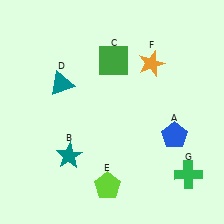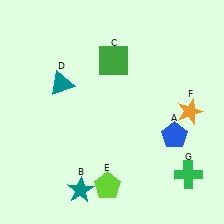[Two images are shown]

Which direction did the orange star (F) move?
The orange star (F) moved down.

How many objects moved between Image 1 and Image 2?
2 objects moved between the two images.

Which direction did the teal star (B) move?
The teal star (B) moved down.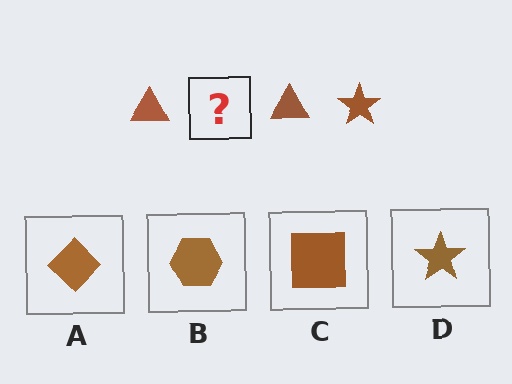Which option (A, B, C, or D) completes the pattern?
D.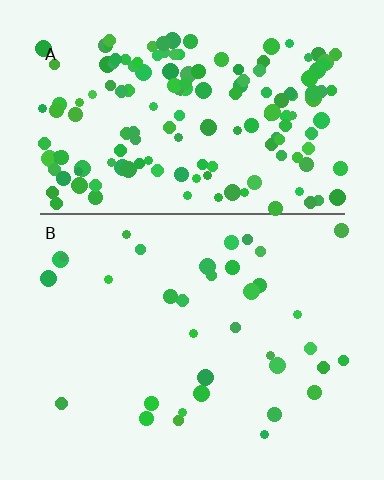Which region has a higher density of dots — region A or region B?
A (the top).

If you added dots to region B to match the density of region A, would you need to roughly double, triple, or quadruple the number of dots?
Approximately quadruple.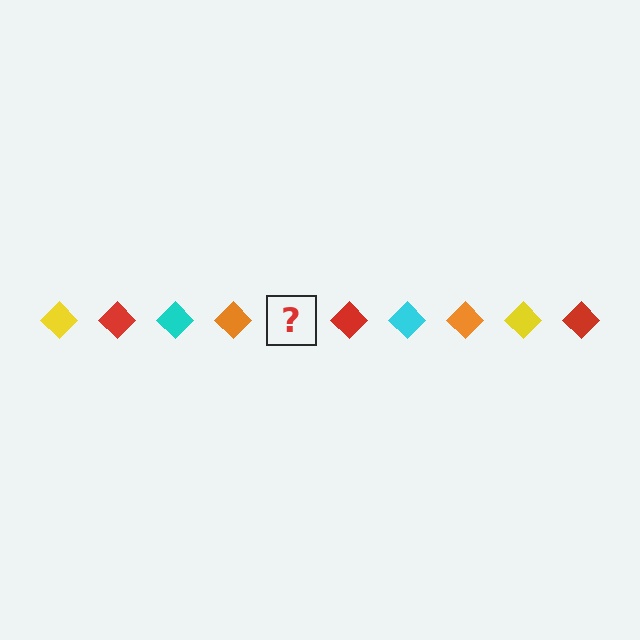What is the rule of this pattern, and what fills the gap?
The rule is that the pattern cycles through yellow, red, cyan, orange diamonds. The gap should be filled with a yellow diamond.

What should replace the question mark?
The question mark should be replaced with a yellow diamond.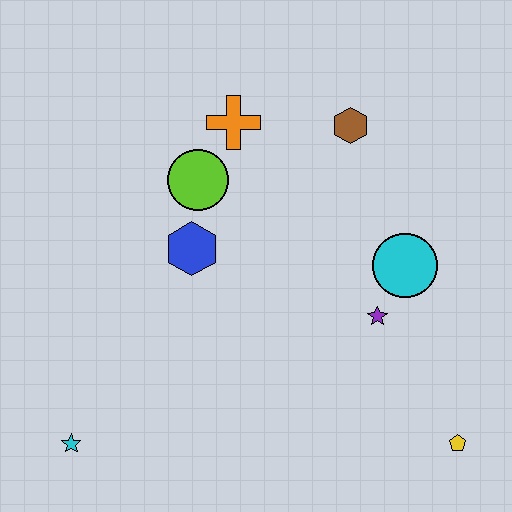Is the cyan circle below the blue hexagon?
Yes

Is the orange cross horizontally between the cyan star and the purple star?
Yes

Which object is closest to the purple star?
The cyan circle is closest to the purple star.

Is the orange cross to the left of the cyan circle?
Yes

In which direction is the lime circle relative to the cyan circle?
The lime circle is to the left of the cyan circle.